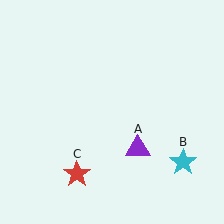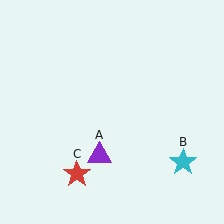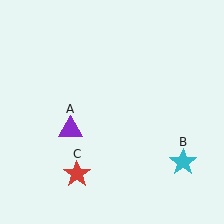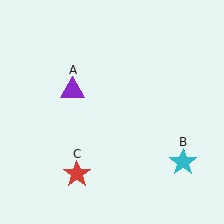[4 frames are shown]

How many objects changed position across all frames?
1 object changed position: purple triangle (object A).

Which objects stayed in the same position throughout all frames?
Cyan star (object B) and red star (object C) remained stationary.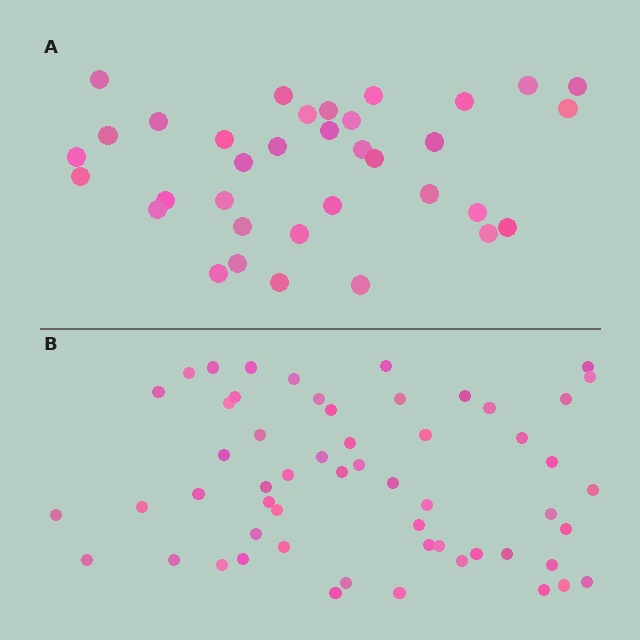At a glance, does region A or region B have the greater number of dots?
Region B (the bottom region) has more dots.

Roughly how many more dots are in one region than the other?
Region B has approximately 20 more dots than region A.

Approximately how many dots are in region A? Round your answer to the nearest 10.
About 40 dots. (The exact count is 35, which rounds to 40.)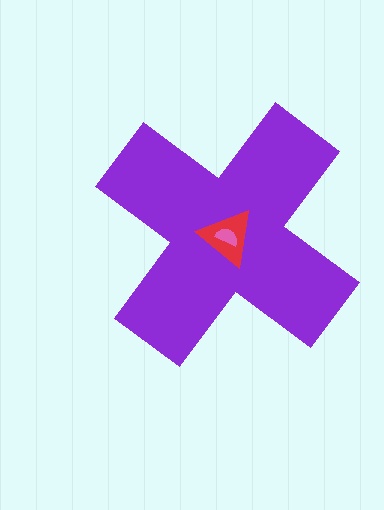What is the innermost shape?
The pink semicircle.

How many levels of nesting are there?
3.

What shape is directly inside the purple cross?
The red triangle.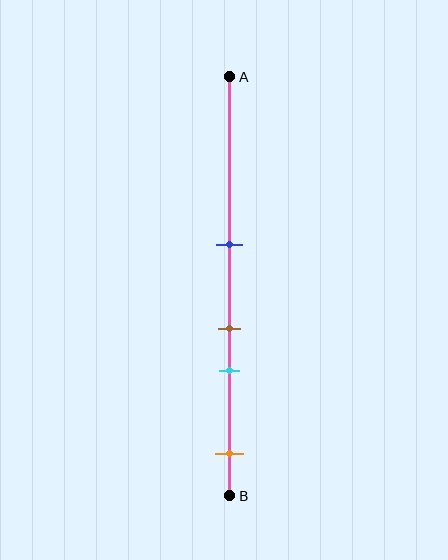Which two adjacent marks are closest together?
The brown and cyan marks are the closest adjacent pair.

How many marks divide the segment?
There are 4 marks dividing the segment.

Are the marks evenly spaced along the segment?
No, the marks are not evenly spaced.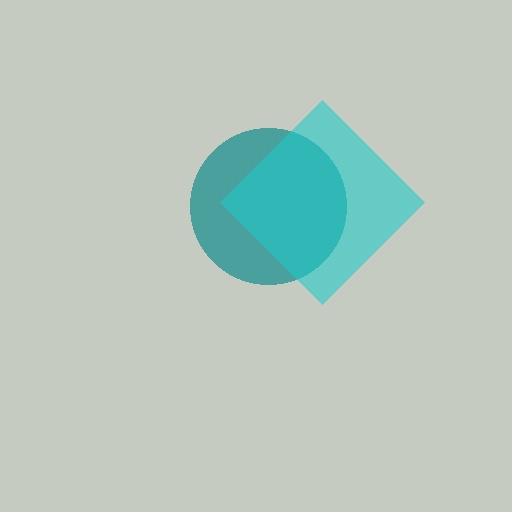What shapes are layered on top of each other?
The layered shapes are: a teal circle, a cyan diamond.